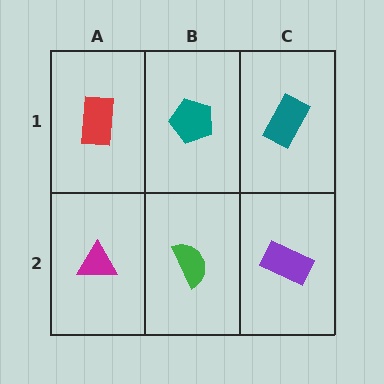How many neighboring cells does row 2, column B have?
3.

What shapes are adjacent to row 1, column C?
A purple rectangle (row 2, column C), a teal pentagon (row 1, column B).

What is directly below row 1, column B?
A green semicircle.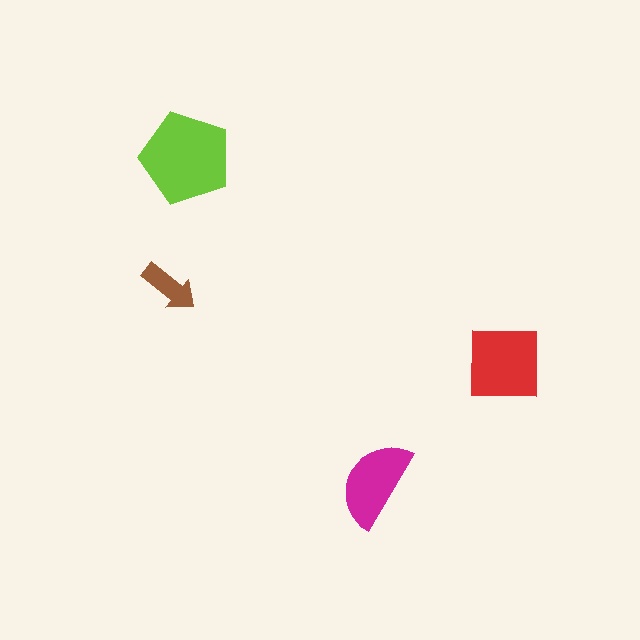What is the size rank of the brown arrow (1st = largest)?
4th.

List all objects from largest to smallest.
The lime pentagon, the red square, the magenta semicircle, the brown arrow.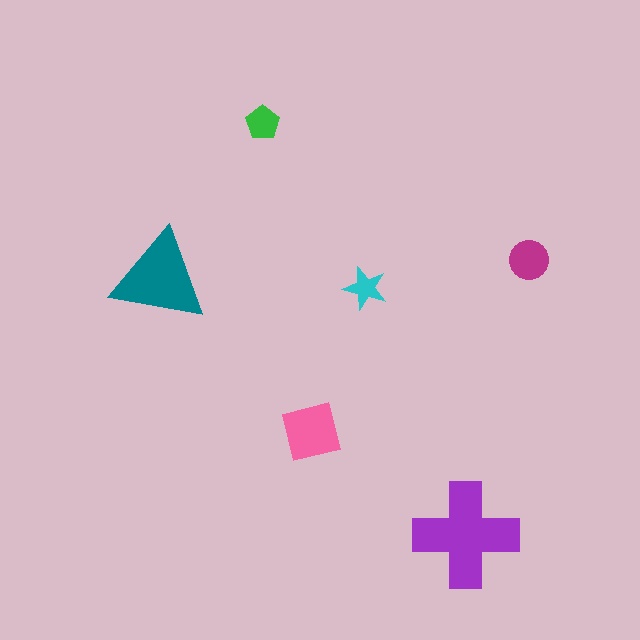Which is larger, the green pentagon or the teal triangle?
The teal triangle.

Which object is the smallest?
The cyan star.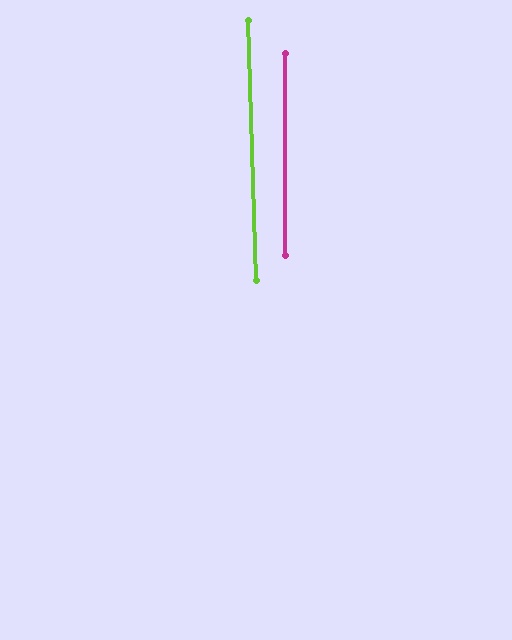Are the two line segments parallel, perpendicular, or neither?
Parallel — their directions differ by only 1.6°.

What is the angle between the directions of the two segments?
Approximately 2 degrees.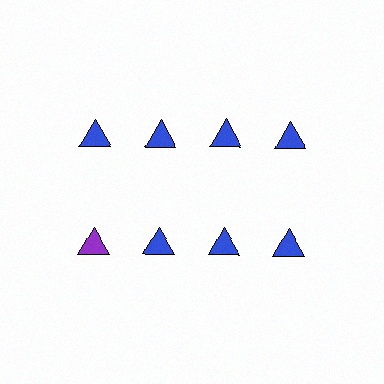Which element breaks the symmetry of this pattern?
The purple triangle in the second row, leftmost column breaks the symmetry. All other shapes are blue triangles.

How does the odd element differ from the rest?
It has a different color: purple instead of blue.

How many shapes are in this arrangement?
There are 8 shapes arranged in a grid pattern.